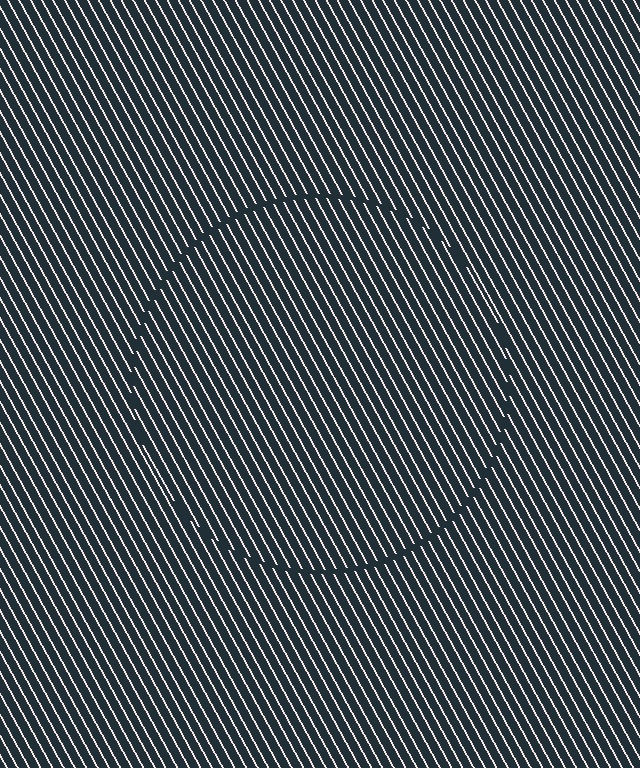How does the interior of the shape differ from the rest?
The interior of the shape contains the same grating, shifted by half a period — the contour is defined by the phase discontinuity where line-ends from the inner and outer gratings abut.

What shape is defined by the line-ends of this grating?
An illusory circle. The interior of the shape contains the same grating, shifted by half a period — the contour is defined by the phase discontinuity where line-ends from the inner and outer gratings abut.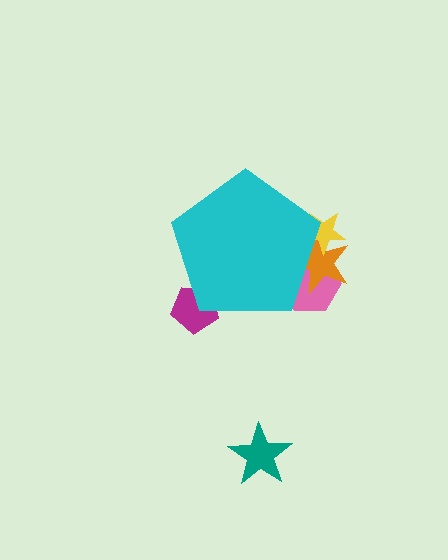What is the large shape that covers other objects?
A cyan pentagon.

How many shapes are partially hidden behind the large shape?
4 shapes are partially hidden.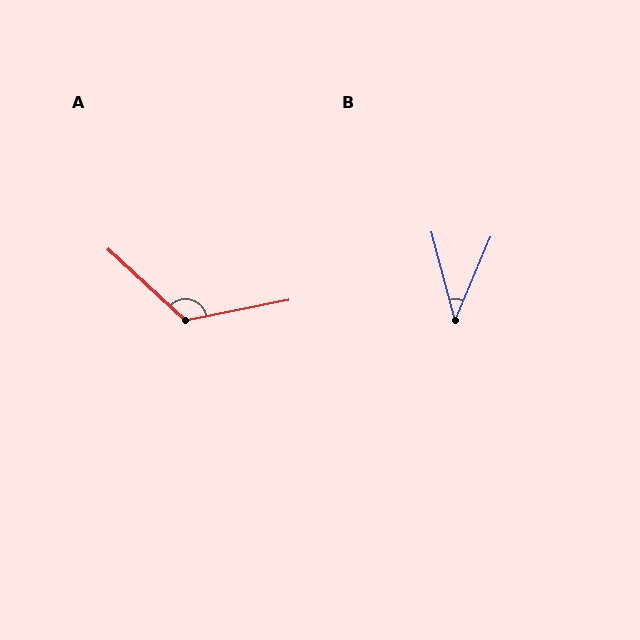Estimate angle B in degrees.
Approximately 38 degrees.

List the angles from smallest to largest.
B (38°), A (126°).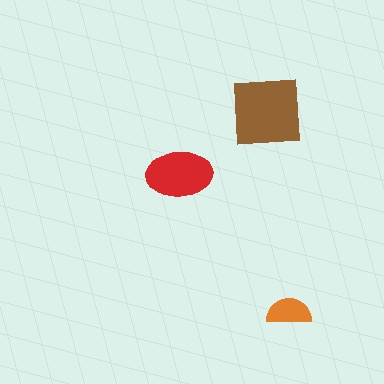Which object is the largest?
The brown square.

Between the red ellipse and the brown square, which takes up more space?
The brown square.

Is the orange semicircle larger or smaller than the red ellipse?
Smaller.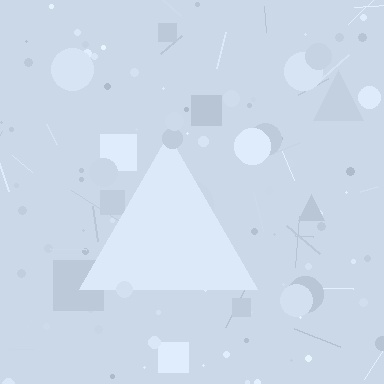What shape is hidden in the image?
A triangle is hidden in the image.